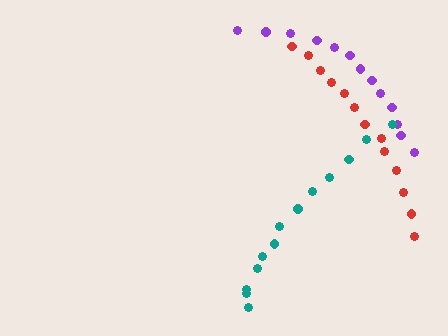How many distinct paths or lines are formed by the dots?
There are 3 distinct paths.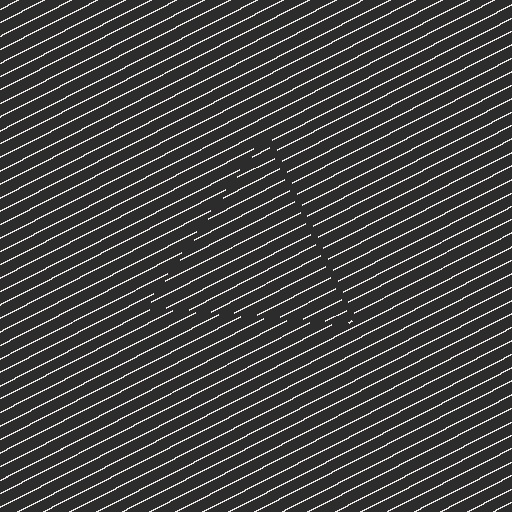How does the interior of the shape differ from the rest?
The interior of the shape contains the same grating, shifted by half a period — the contour is defined by the phase discontinuity where line-ends from the inner and outer gratings abut.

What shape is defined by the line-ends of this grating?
An illusory triangle. The interior of the shape contains the same grating, shifted by half a period — the contour is defined by the phase discontinuity where line-ends from the inner and outer gratings abut.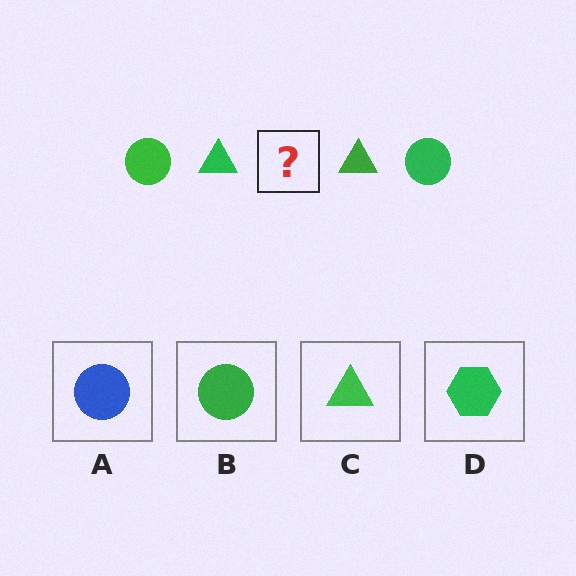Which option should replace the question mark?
Option B.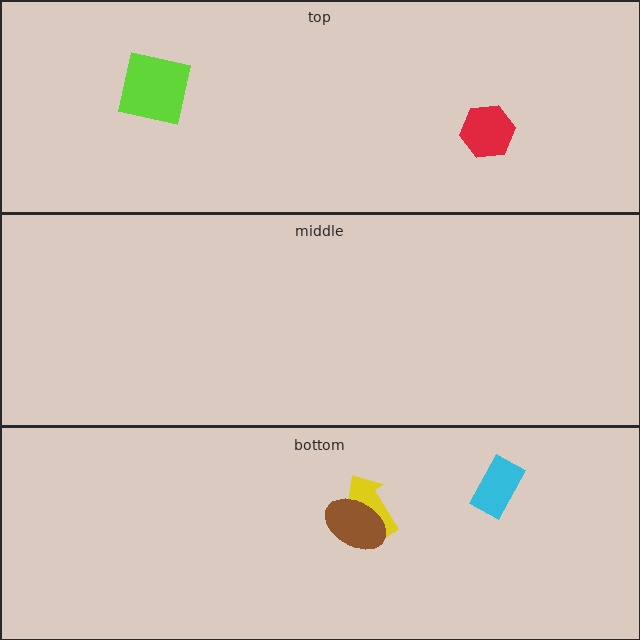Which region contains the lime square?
The top region.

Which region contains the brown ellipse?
The bottom region.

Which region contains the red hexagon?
The top region.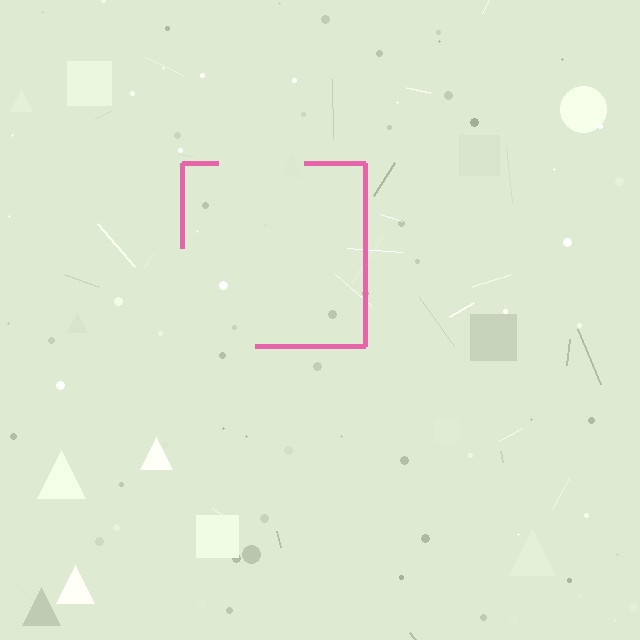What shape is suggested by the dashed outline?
The dashed outline suggests a square.